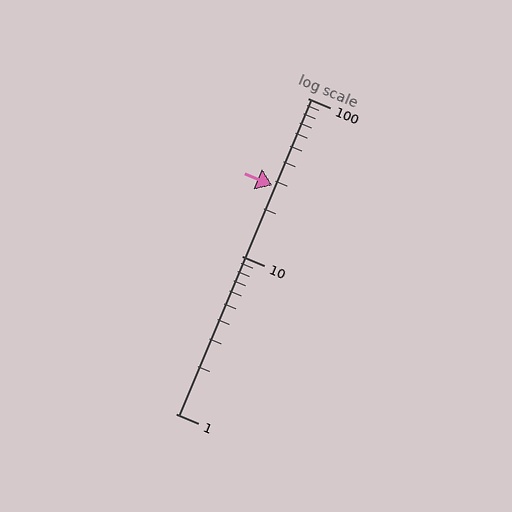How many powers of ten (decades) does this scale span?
The scale spans 2 decades, from 1 to 100.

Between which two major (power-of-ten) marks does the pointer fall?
The pointer is between 10 and 100.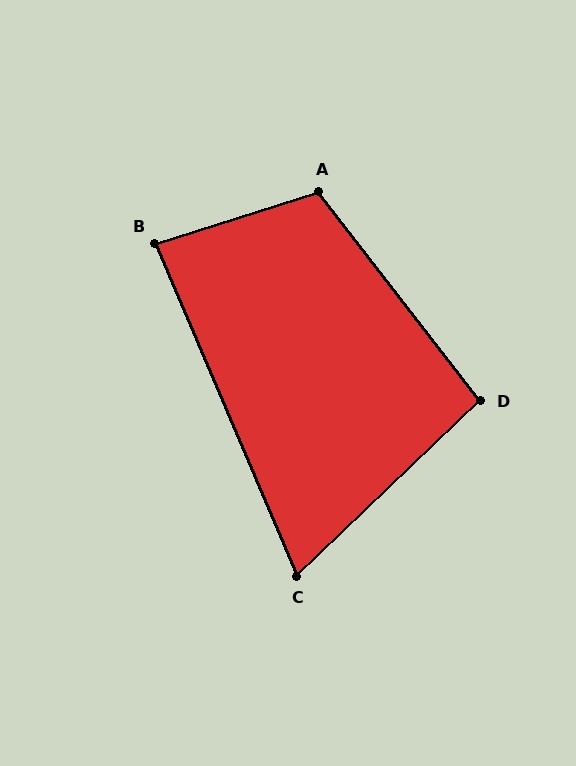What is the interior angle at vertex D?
Approximately 96 degrees (obtuse).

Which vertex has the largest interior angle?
A, at approximately 111 degrees.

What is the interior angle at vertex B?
Approximately 84 degrees (acute).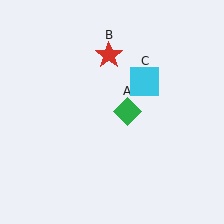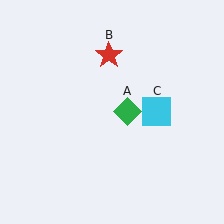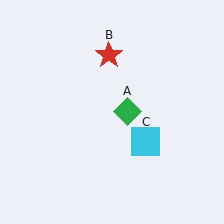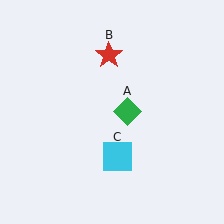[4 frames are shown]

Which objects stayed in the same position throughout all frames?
Green diamond (object A) and red star (object B) remained stationary.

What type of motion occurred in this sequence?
The cyan square (object C) rotated clockwise around the center of the scene.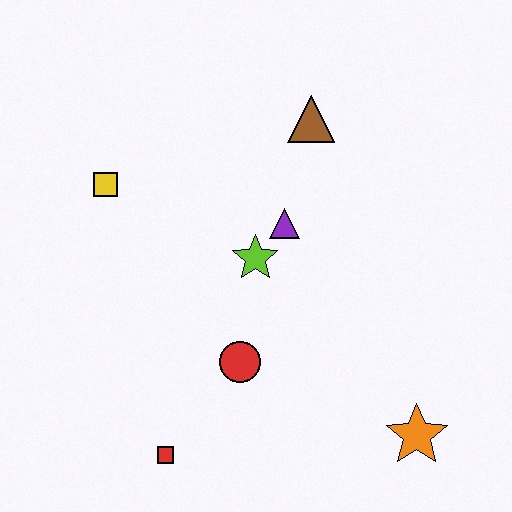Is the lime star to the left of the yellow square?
No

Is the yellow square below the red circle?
No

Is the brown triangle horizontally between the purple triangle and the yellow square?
No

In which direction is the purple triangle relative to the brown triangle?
The purple triangle is below the brown triangle.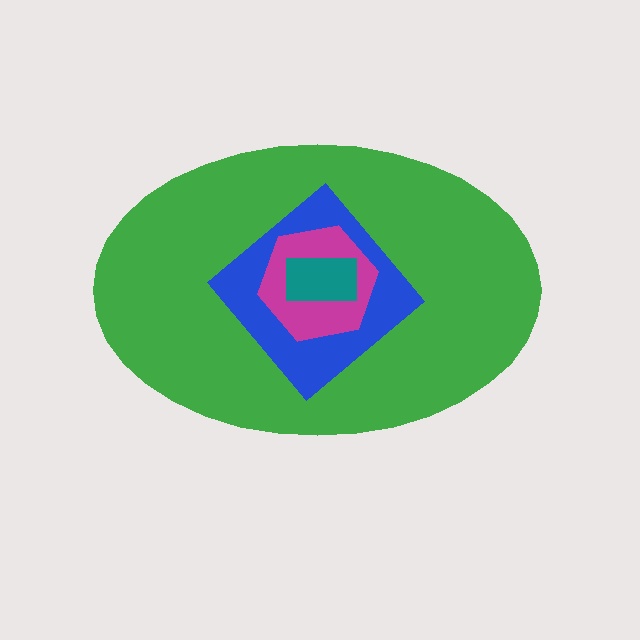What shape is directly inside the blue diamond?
The magenta hexagon.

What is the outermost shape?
The green ellipse.